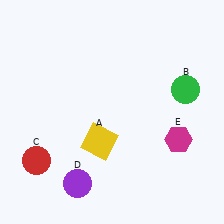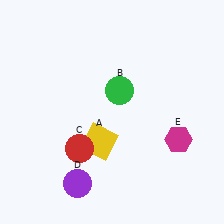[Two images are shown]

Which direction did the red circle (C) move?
The red circle (C) moved right.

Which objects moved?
The objects that moved are: the green circle (B), the red circle (C).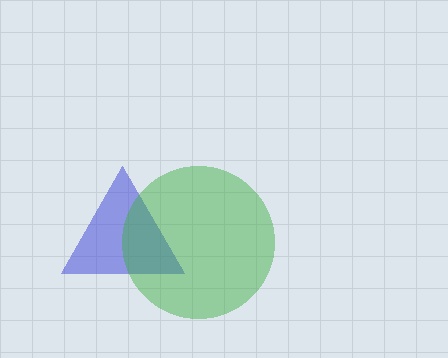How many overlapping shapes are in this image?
There are 2 overlapping shapes in the image.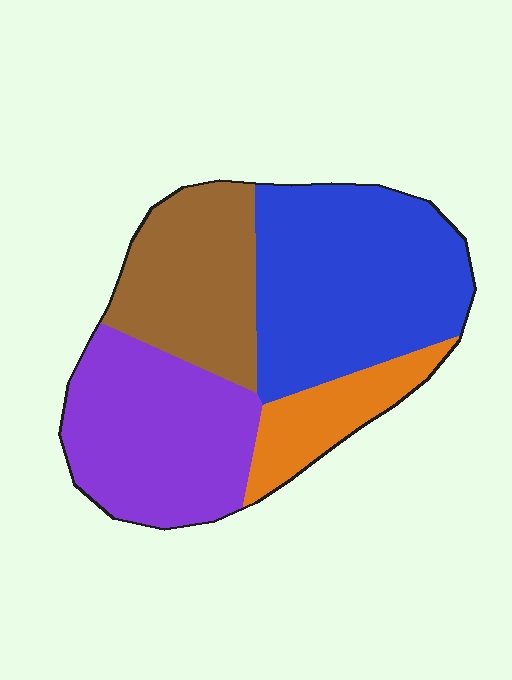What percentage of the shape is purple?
Purple takes up between a sixth and a third of the shape.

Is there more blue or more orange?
Blue.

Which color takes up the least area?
Orange, at roughly 10%.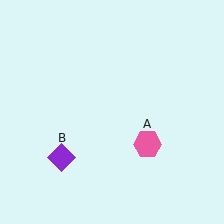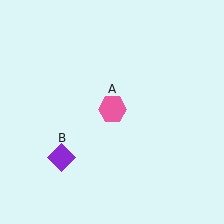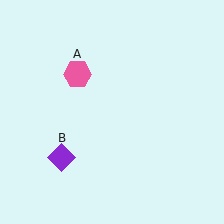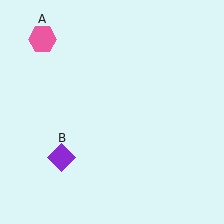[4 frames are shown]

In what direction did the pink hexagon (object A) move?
The pink hexagon (object A) moved up and to the left.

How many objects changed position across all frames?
1 object changed position: pink hexagon (object A).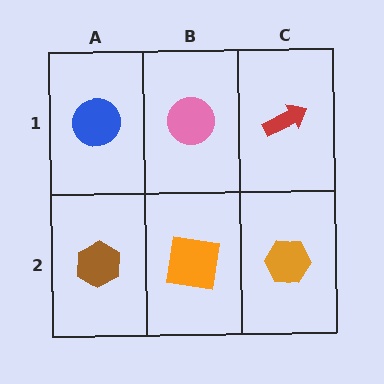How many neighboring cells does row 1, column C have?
2.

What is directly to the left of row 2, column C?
An orange square.